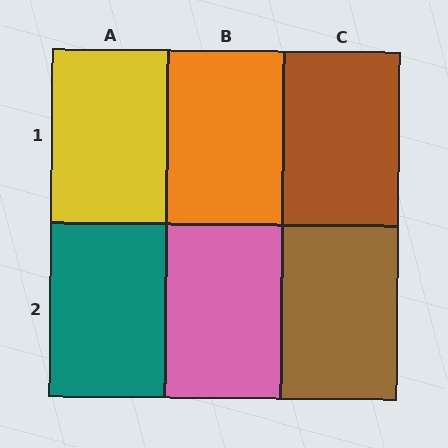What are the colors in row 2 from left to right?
Teal, pink, brown.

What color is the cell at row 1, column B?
Orange.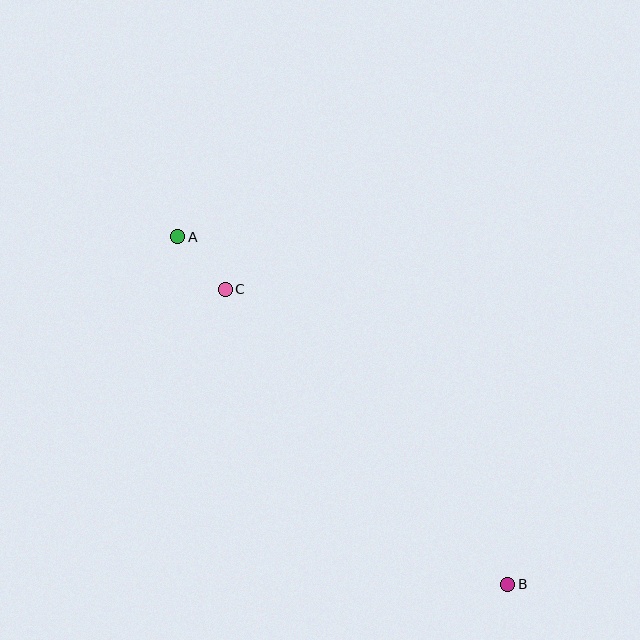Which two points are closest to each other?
Points A and C are closest to each other.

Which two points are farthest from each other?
Points A and B are farthest from each other.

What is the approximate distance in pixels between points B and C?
The distance between B and C is approximately 408 pixels.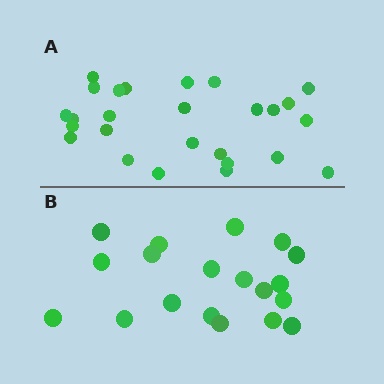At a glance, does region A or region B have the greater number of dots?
Region A (the top region) has more dots.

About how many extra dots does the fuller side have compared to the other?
Region A has roughly 8 or so more dots than region B.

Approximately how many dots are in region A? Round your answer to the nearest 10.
About 30 dots. (The exact count is 26, which rounds to 30.)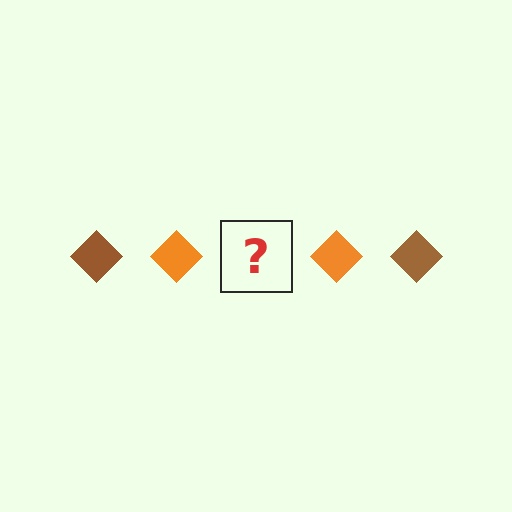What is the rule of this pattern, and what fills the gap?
The rule is that the pattern cycles through brown, orange diamonds. The gap should be filled with a brown diamond.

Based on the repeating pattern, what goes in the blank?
The blank should be a brown diamond.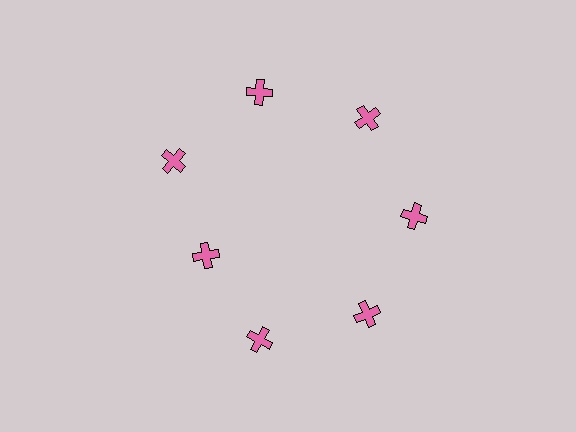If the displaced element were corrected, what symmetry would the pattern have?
It would have 7-fold rotational symmetry — the pattern would map onto itself every 51 degrees.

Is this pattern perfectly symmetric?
No. The 7 pink crosses are arranged in a ring, but one element near the 8 o'clock position is pulled inward toward the center, breaking the 7-fold rotational symmetry.